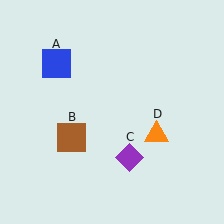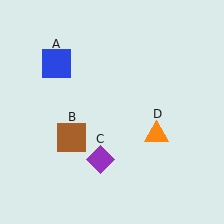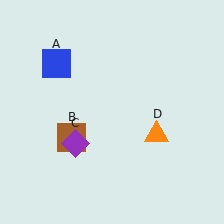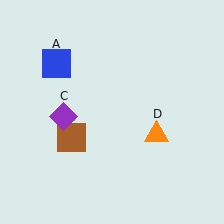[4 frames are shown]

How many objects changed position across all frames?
1 object changed position: purple diamond (object C).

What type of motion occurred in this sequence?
The purple diamond (object C) rotated clockwise around the center of the scene.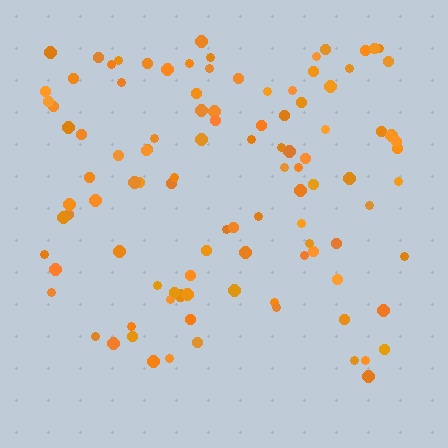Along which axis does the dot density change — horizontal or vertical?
Vertical.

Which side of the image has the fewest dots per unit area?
The bottom.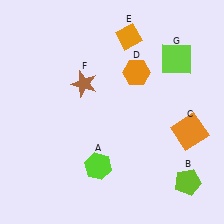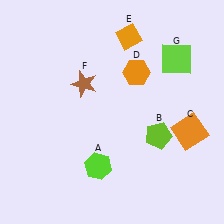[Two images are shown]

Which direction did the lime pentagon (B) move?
The lime pentagon (B) moved up.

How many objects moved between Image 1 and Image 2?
1 object moved between the two images.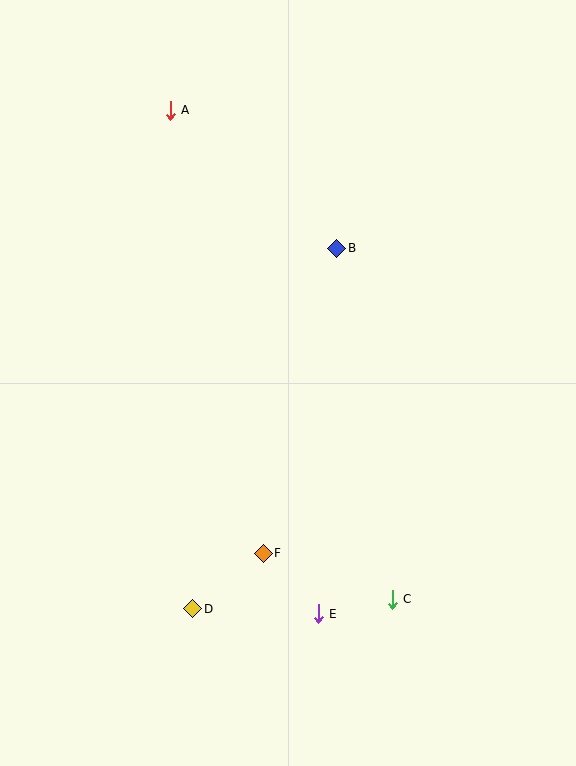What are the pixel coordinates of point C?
Point C is at (392, 599).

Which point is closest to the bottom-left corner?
Point D is closest to the bottom-left corner.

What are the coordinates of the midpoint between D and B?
The midpoint between D and B is at (265, 429).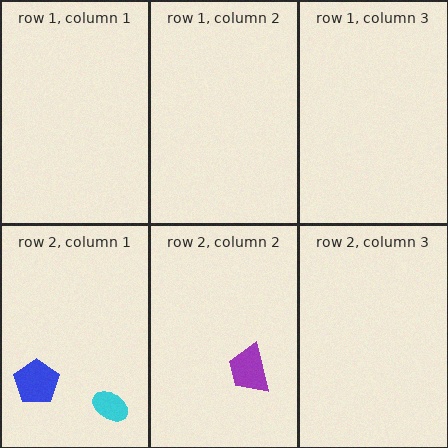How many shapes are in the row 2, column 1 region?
2.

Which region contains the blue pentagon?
The row 2, column 1 region.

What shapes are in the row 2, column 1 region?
The cyan ellipse, the blue pentagon.